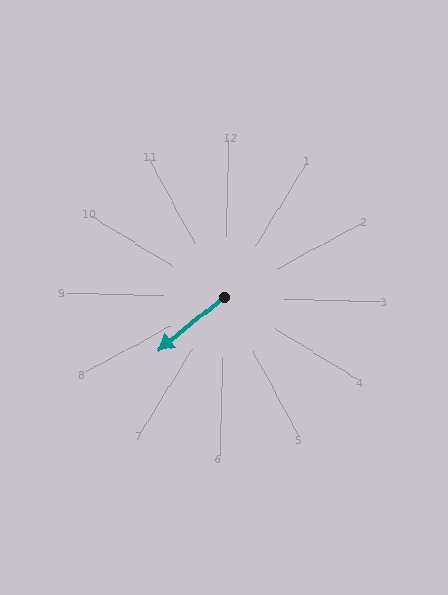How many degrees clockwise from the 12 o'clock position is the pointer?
Approximately 230 degrees.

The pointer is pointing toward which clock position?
Roughly 8 o'clock.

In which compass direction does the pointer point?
Southwest.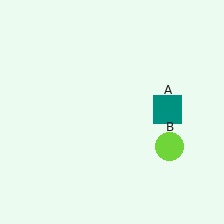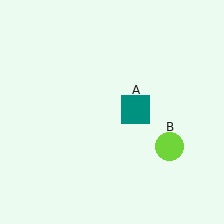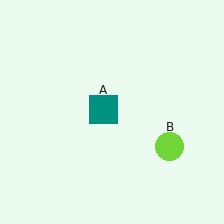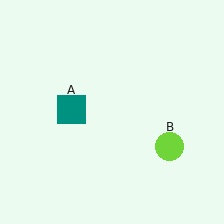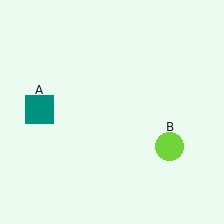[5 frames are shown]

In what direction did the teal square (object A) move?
The teal square (object A) moved left.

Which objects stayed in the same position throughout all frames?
Lime circle (object B) remained stationary.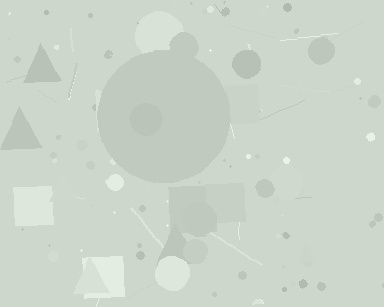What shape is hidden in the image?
A circle is hidden in the image.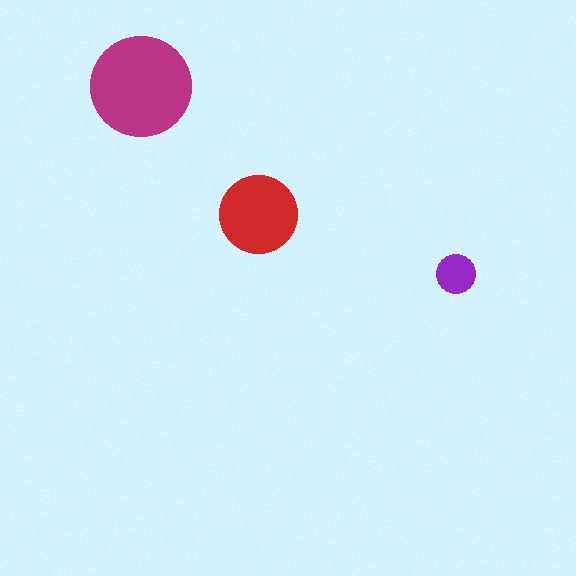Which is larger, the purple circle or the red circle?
The red one.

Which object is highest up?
The magenta circle is topmost.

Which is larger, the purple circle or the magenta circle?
The magenta one.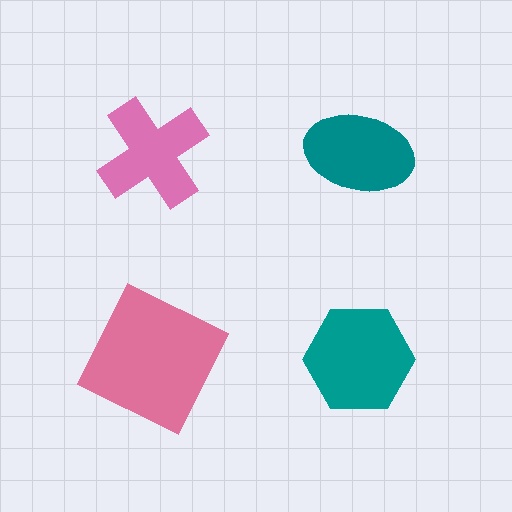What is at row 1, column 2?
A teal ellipse.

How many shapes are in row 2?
2 shapes.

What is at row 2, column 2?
A teal hexagon.